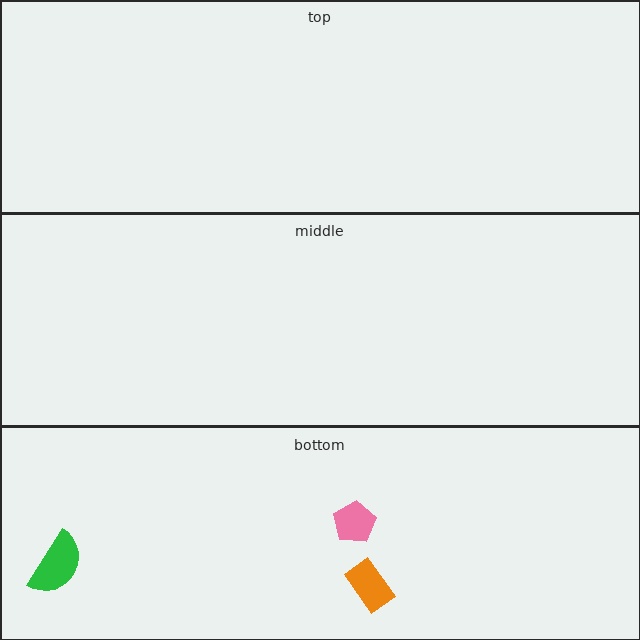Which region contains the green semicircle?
The bottom region.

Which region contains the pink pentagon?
The bottom region.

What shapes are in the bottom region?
The green semicircle, the pink pentagon, the orange rectangle.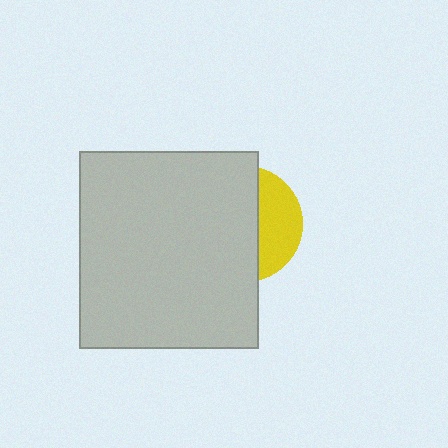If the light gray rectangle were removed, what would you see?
You would see the complete yellow circle.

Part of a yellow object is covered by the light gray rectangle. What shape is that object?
It is a circle.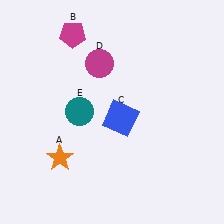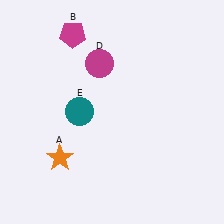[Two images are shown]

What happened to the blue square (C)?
The blue square (C) was removed in Image 2. It was in the bottom-right area of Image 1.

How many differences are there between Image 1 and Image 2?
There is 1 difference between the two images.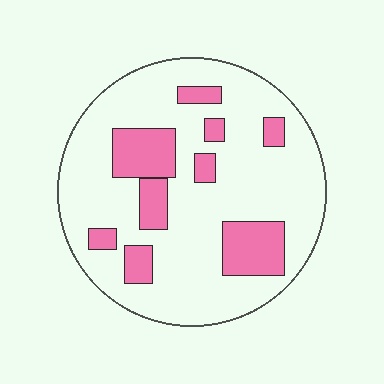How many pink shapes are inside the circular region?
9.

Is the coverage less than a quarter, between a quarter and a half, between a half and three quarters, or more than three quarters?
Less than a quarter.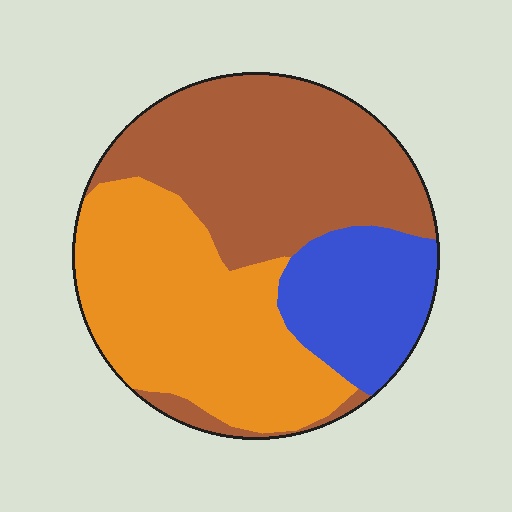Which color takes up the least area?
Blue, at roughly 20%.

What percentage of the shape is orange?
Orange takes up between a quarter and a half of the shape.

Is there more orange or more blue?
Orange.